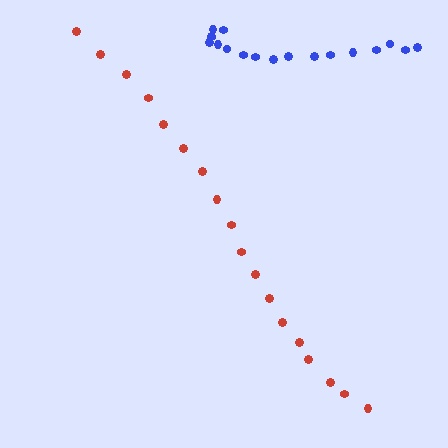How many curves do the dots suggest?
There are 2 distinct paths.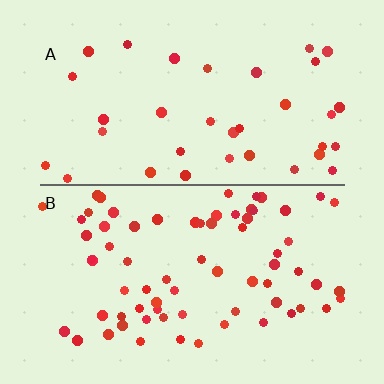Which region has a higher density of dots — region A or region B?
B (the bottom).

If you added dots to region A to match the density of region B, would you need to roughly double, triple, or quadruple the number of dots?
Approximately double.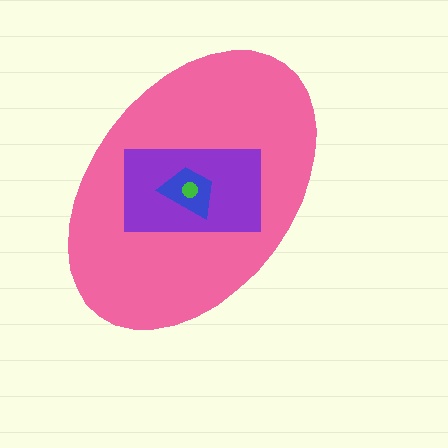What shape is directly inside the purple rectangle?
The blue trapezoid.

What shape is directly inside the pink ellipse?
The purple rectangle.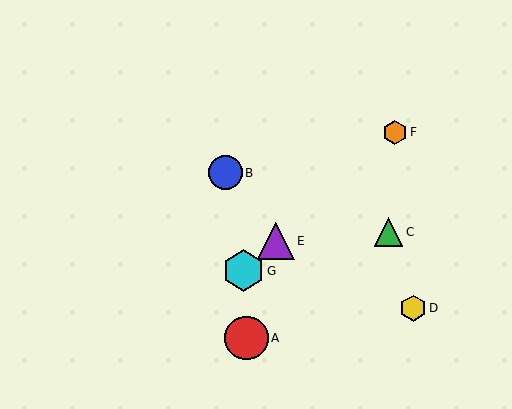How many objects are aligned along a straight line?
3 objects (E, F, G) are aligned along a straight line.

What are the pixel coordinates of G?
Object G is at (243, 271).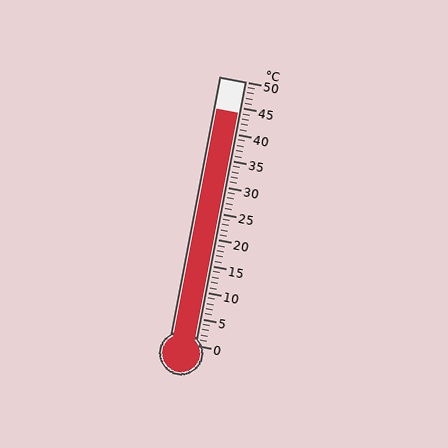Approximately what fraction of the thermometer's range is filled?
The thermometer is filled to approximately 90% of its range.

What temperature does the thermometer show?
The thermometer shows approximately 44°C.